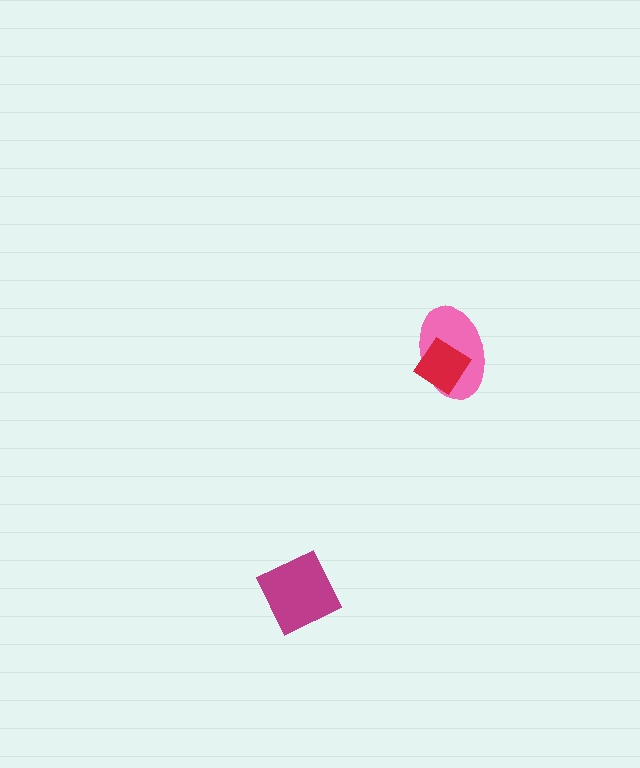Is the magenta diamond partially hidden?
No, no other shape covers it.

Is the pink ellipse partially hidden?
Yes, it is partially covered by another shape.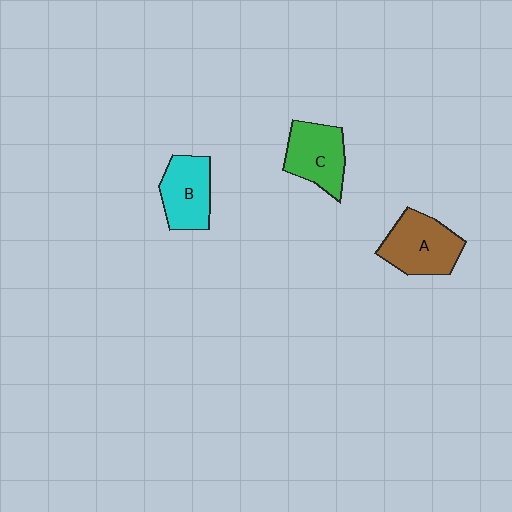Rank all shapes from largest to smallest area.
From largest to smallest: A (brown), C (green), B (cyan).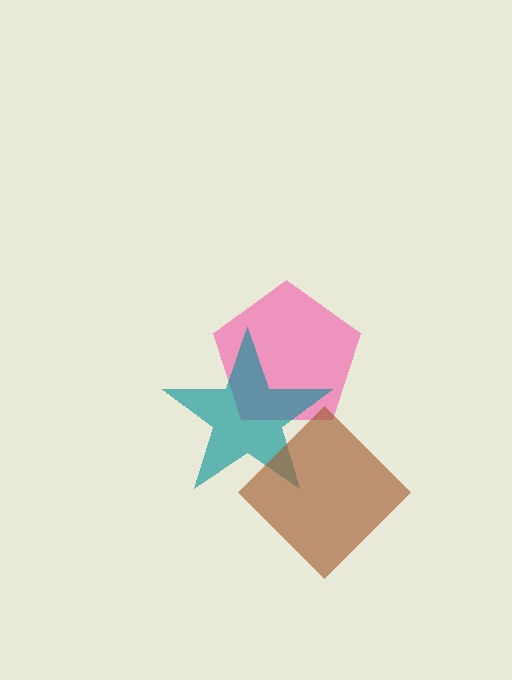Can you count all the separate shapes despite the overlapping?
Yes, there are 3 separate shapes.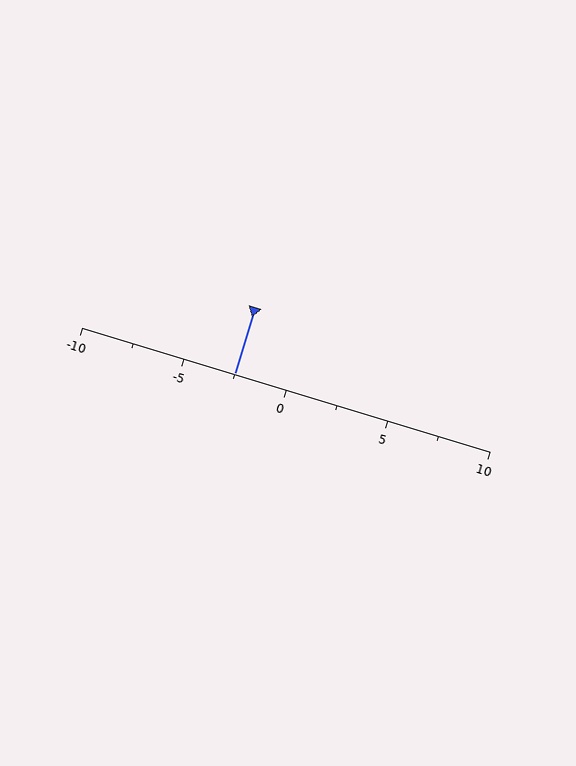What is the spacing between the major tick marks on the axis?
The major ticks are spaced 5 apart.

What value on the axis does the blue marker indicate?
The marker indicates approximately -2.5.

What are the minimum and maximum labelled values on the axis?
The axis runs from -10 to 10.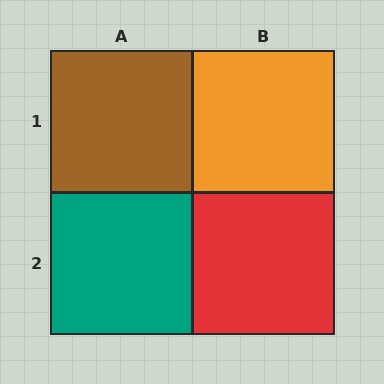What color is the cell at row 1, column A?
Brown.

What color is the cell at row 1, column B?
Orange.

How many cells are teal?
1 cell is teal.